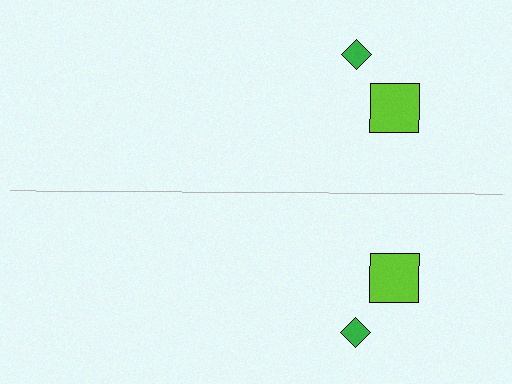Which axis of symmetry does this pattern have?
The pattern has a horizontal axis of symmetry running through the center of the image.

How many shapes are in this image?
There are 4 shapes in this image.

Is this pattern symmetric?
Yes, this pattern has bilateral (reflection) symmetry.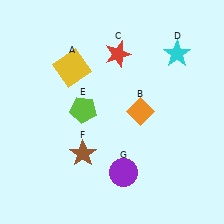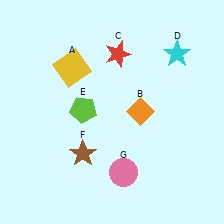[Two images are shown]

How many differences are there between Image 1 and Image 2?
There is 1 difference between the two images.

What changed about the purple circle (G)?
In Image 1, G is purple. In Image 2, it changed to pink.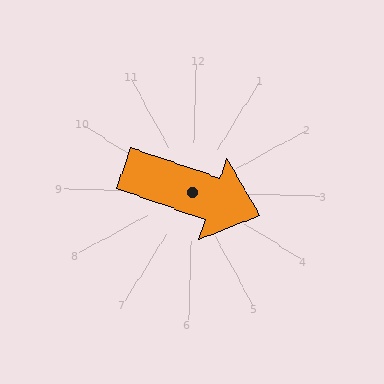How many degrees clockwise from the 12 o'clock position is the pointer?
Approximately 107 degrees.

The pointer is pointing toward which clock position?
Roughly 4 o'clock.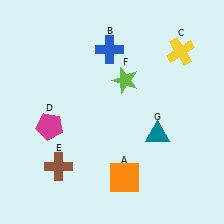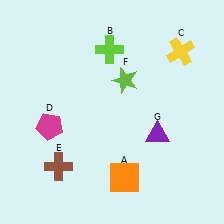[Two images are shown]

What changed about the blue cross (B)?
In Image 1, B is blue. In Image 2, it changed to lime.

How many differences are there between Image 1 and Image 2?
There are 2 differences between the two images.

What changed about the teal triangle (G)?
In Image 1, G is teal. In Image 2, it changed to purple.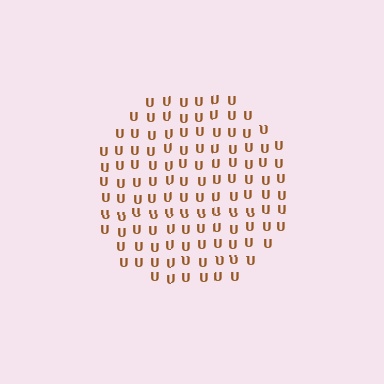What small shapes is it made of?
It is made of small letter U's.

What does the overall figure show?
The overall figure shows a circle.